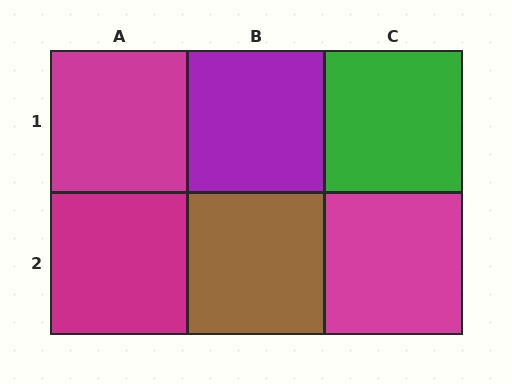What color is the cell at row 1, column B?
Purple.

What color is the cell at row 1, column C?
Green.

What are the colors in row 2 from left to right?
Magenta, brown, magenta.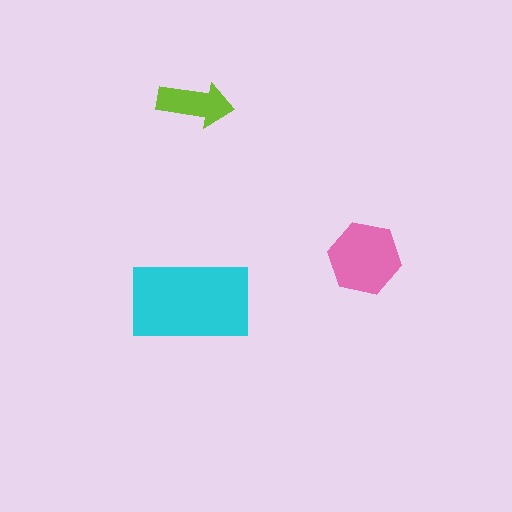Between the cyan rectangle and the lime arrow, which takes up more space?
The cyan rectangle.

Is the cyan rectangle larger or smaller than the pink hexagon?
Larger.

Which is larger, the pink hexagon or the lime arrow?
The pink hexagon.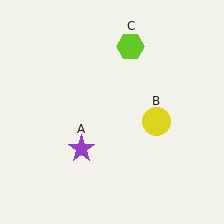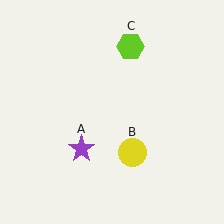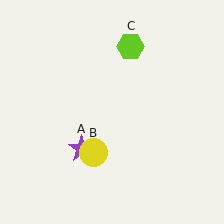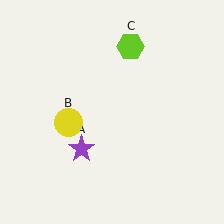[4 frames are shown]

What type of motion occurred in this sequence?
The yellow circle (object B) rotated clockwise around the center of the scene.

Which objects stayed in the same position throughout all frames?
Purple star (object A) and lime hexagon (object C) remained stationary.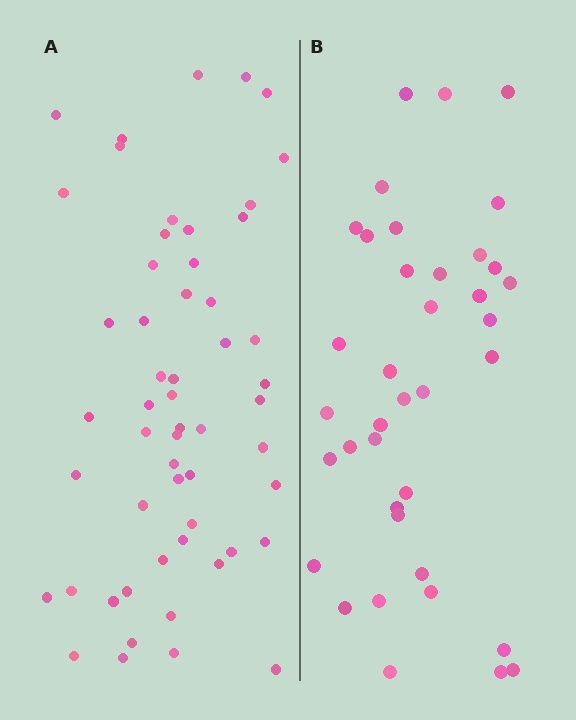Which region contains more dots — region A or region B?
Region A (the left region) has more dots.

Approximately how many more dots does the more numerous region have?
Region A has approximately 15 more dots than region B.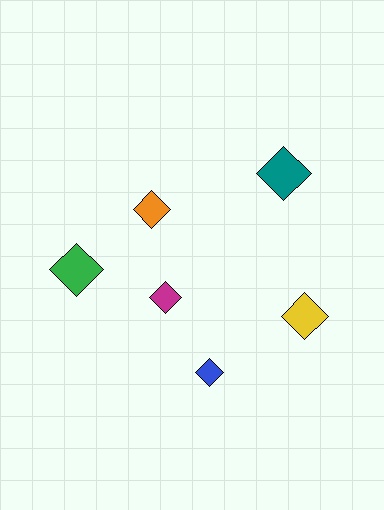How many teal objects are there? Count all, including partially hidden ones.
There is 1 teal object.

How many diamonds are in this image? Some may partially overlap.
There are 6 diamonds.